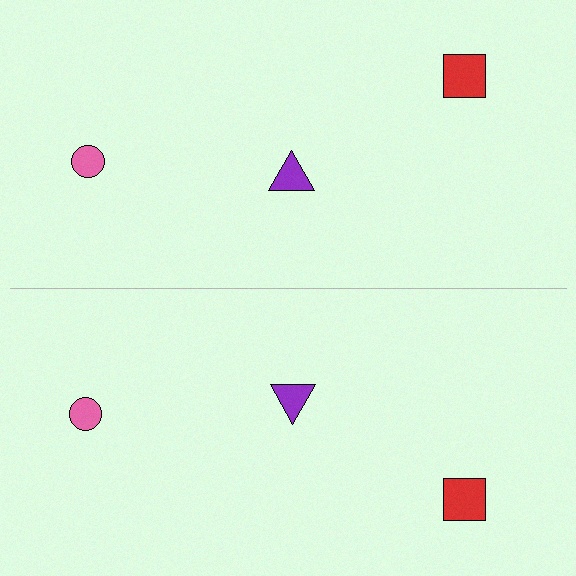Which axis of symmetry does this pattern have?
The pattern has a horizontal axis of symmetry running through the center of the image.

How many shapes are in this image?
There are 6 shapes in this image.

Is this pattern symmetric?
Yes, this pattern has bilateral (reflection) symmetry.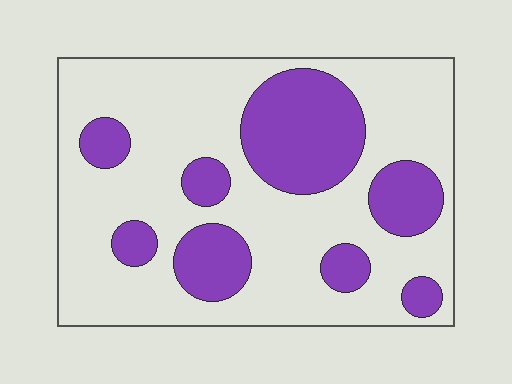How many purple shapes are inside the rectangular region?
8.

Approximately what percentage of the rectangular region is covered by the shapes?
Approximately 30%.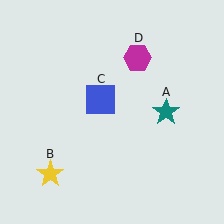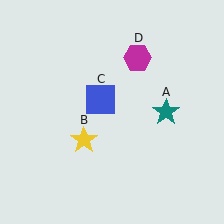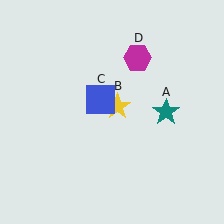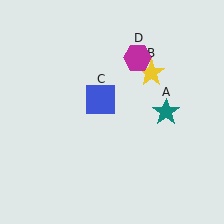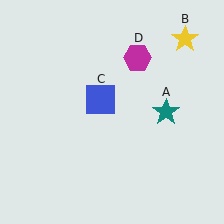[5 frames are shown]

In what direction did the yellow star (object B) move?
The yellow star (object B) moved up and to the right.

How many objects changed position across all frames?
1 object changed position: yellow star (object B).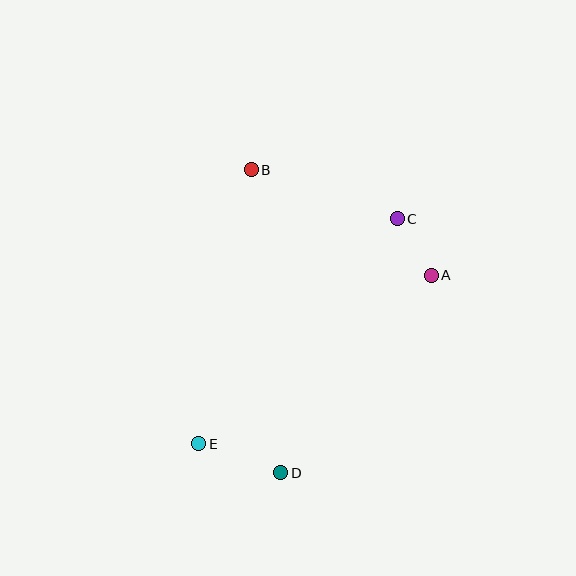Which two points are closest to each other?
Points A and C are closest to each other.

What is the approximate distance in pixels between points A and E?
The distance between A and E is approximately 287 pixels.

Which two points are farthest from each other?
Points B and D are farthest from each other.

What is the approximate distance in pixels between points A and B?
The distance between A and B is approximately 208 pixels.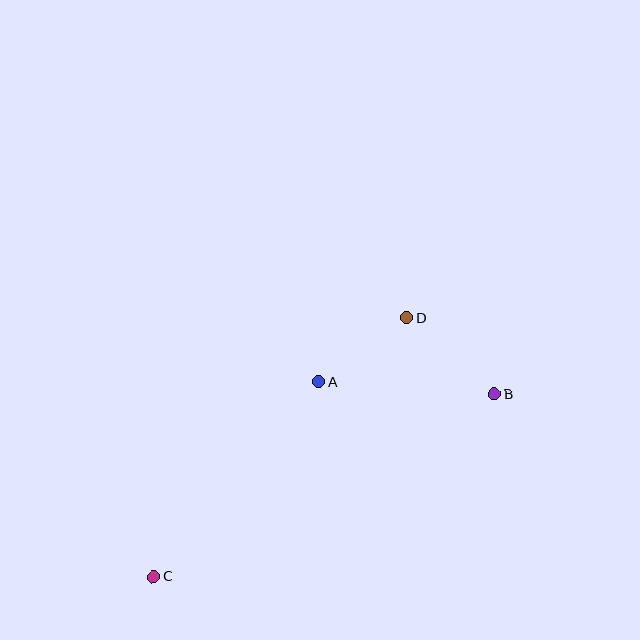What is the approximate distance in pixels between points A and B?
The distance between A and B is approximately 175 pixels.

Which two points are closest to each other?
Points A and D are closest to each other.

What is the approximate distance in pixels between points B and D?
The distance between B and D is approximately 116 pixels.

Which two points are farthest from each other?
Points B and C are farthest from each other.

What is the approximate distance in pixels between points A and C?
The distance between A and C is approximately 255 pixels.